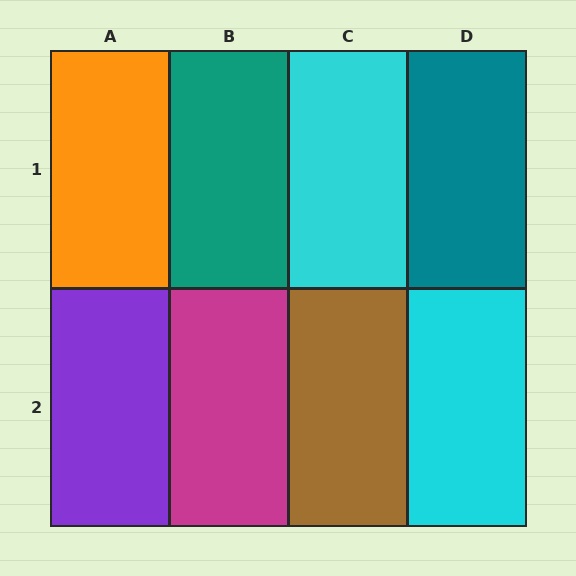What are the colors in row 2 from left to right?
Purple, magenta, brown, cyan.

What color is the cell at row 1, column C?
Cyan.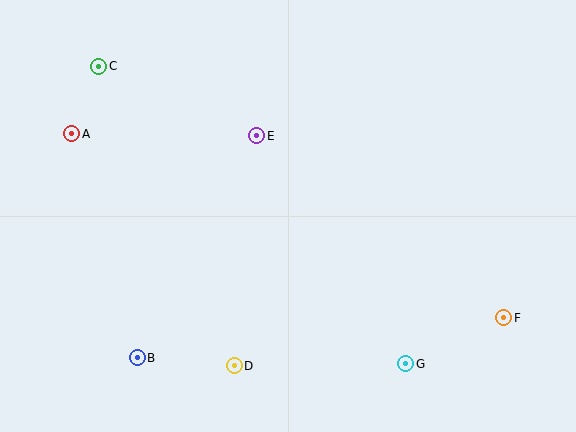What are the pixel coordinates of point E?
Point E is at (257, 136).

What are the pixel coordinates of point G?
Point G is at (406, 364).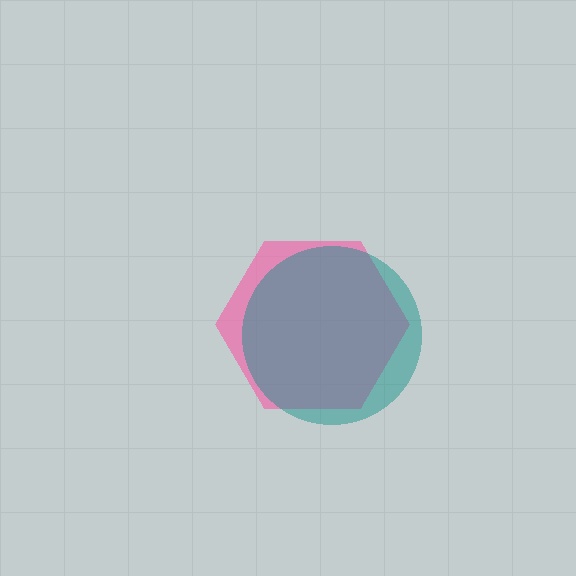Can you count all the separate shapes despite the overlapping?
Yes, there are 2 separate shapes.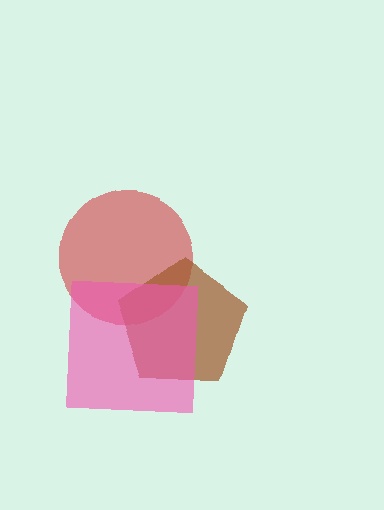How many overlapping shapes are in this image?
There are 3 overlapping shapes in the image.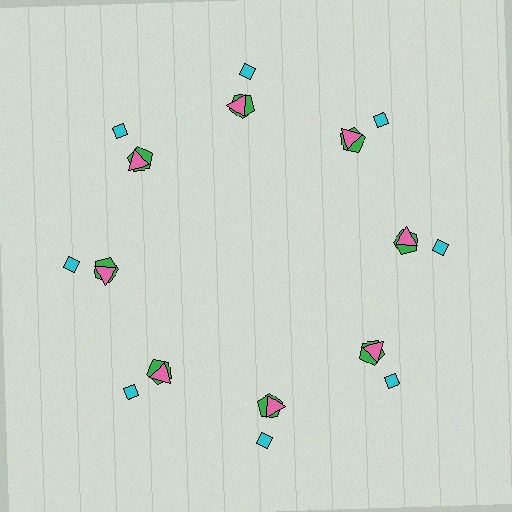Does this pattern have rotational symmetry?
Yes, this pattern has 8-fold rotational symmetry. It looks the same after rotating 45 degrees around the center.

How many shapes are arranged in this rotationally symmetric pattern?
There are 24 shapes, arranged in 8 groups of 3.